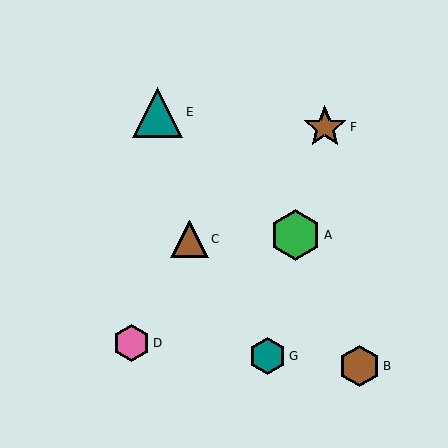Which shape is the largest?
The green hexagon (labeled A) is the largest.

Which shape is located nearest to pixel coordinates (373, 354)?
The brown hexagon (labeled B) at (360, 366) is nearest to that location.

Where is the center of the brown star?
The center of the brown star is at (325, 127).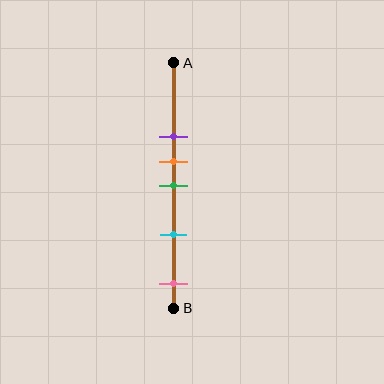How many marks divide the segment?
There are 5 marks dividing the segment.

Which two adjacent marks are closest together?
The orange and green marks are the closest adjacent pair.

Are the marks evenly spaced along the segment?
No, the marks are not evenly spaced.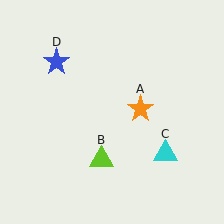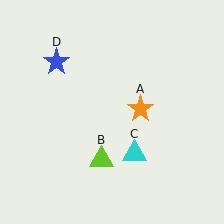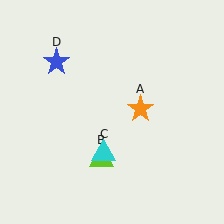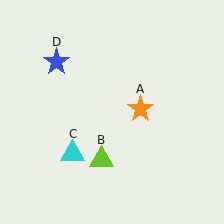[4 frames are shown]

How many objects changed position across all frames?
1 object changed position: cyan triangle (object C).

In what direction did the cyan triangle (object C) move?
The cyan triangle (object C) moved left.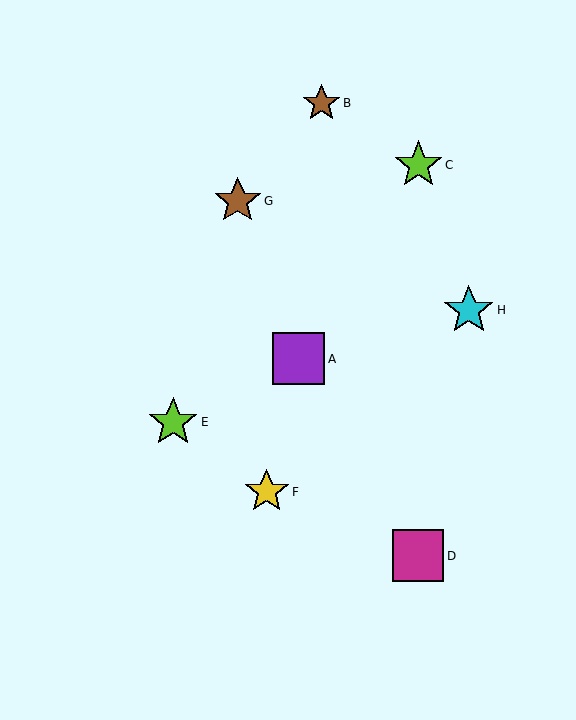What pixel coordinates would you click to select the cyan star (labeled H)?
Click at (469, 310) to select the cyan star H.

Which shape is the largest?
The purple square (labeled A) is the largest.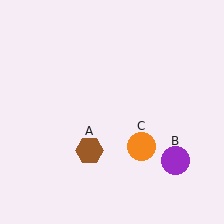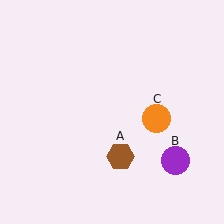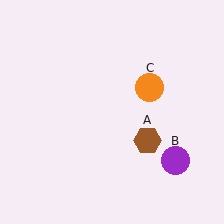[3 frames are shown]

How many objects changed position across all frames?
2 objects changed position: brown hexagon (object A), orange circle (object C).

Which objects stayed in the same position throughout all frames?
Purple circle (object B) remained stationary.